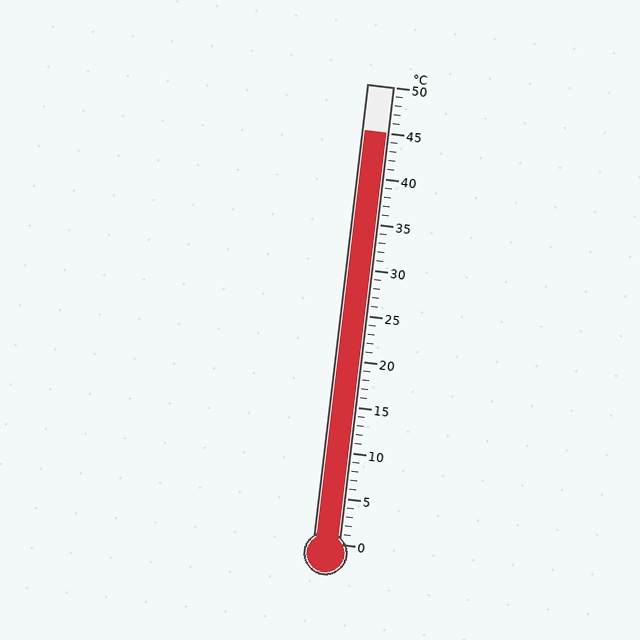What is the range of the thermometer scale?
The thermometer scale ranges from 0°C to 50°C.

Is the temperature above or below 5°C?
The temperature is above 5°C.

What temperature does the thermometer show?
The thermometer shows approximately 45°C.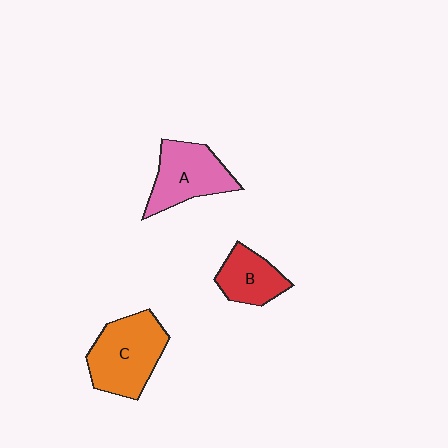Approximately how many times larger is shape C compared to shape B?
Approximately 1.6 times.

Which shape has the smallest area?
Shape B (red).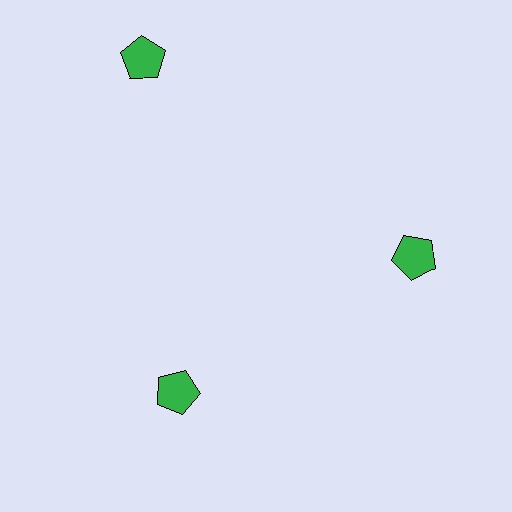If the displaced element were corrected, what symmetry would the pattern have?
It would have 3-fold rotational symmetry — the pattern would map onto itself every 120 degrees.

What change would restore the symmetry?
The symmetry would be restored by moving it inward, back onto the ring so that all 3 pentagons sit at equal angles and equal distance from the center.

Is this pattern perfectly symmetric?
No. The 3 green pentagons are arranged in a ring, but one element near the 11 o'clock position is pushed outward from the center, breaking the 3-fold rotational symmetry.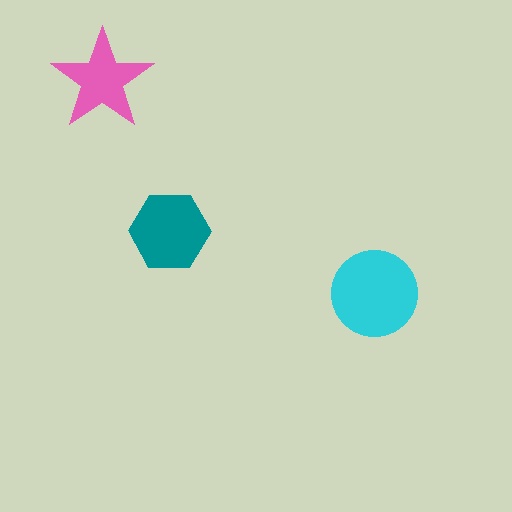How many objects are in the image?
There are 3 objects in the image.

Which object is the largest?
The cyan circle.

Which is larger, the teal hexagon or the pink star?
The teal hexagon.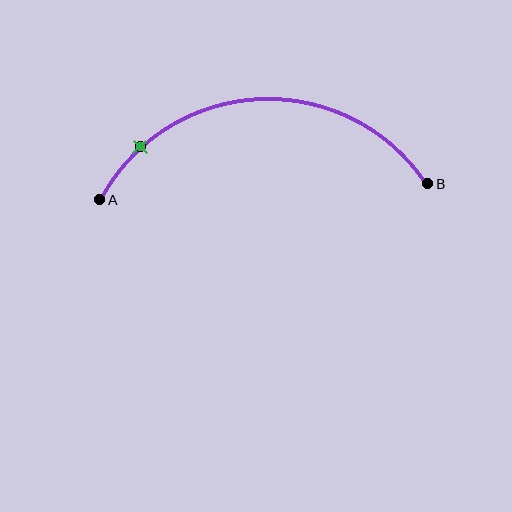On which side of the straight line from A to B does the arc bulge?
The arc bulges above the straight line connecting A and B.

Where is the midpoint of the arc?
The arc midpoint is the point on the curve farthest from the straight line joining A and B. It sits above that line.